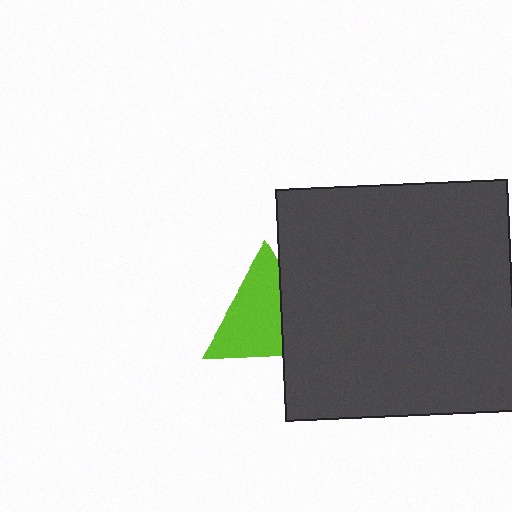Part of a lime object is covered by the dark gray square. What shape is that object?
It is a triangle.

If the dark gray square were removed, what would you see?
You would see the complete lime triangle.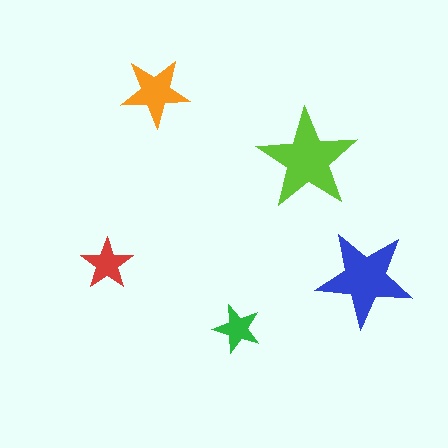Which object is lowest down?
The green star is bottommost.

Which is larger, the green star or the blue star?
The blue one.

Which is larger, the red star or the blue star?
The blue one.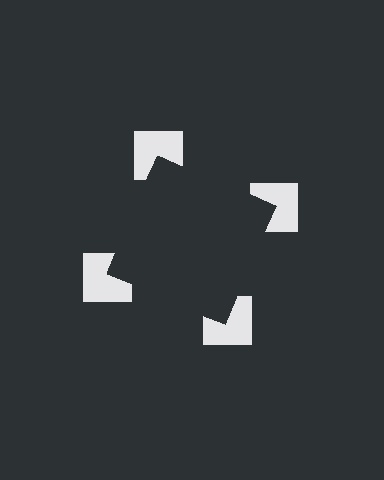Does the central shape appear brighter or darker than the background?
It typically appears slightly darker than the background, even though no actual brightness change is drawn.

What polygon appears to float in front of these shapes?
An illusory square — its edges are inferred from the aligned wedge cuts in the notched squares, not physically drawn.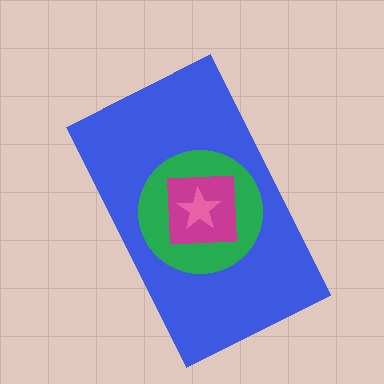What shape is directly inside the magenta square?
The pink star.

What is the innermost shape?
The pink star.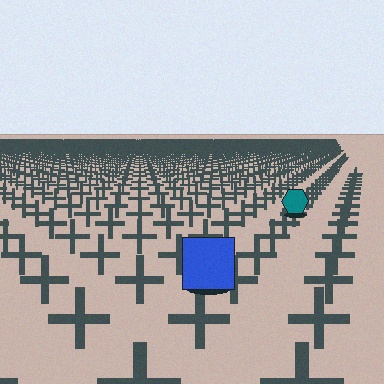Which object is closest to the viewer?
The blue square is closest. The texture marks near it are larger and more spread out.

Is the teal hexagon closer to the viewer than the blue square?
No. The blue square is closer — you can tell from the texture gradient: the ground texture is coarser near it.